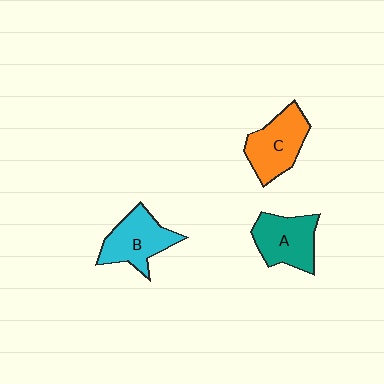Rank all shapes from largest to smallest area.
From largest to smallest: C (orange), B (cyan), A (teal).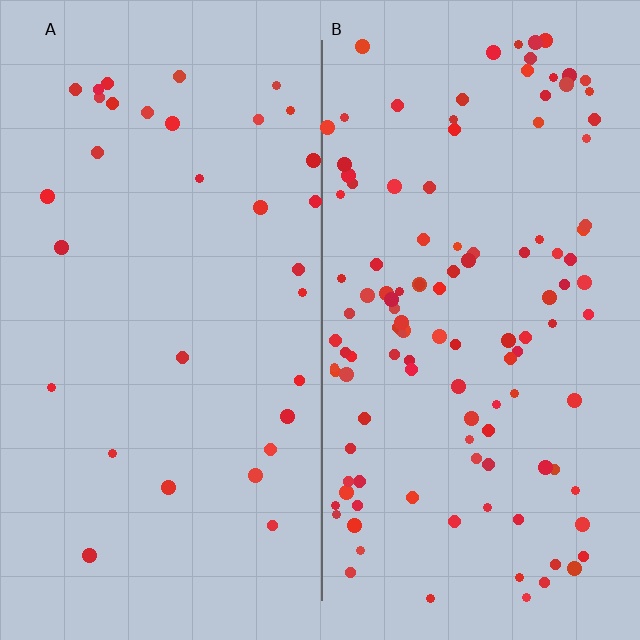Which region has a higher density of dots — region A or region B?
B (the right).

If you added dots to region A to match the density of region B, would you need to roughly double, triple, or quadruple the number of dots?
Approximately quadruple.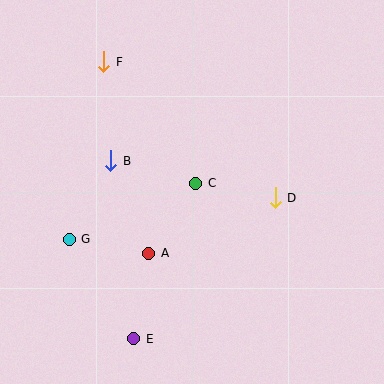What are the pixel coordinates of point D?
Point D is at (275, 198).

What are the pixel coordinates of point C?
Point C is at (196, 183).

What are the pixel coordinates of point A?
Point A is at (149, 253).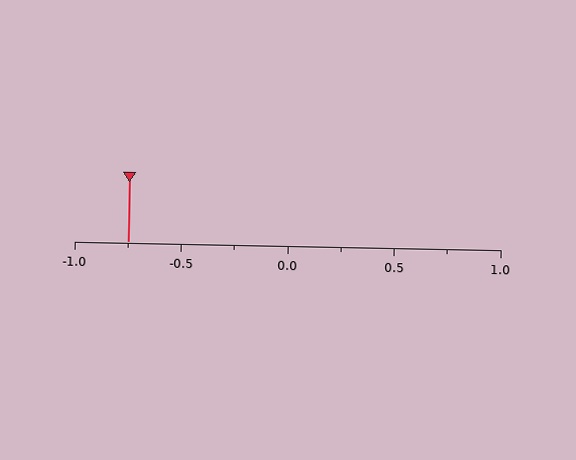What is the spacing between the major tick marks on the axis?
The major ticks are spaced 0.5 apart.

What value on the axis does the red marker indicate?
The marker indicates approximately -0.75.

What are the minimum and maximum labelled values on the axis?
The axis runs from -1.0 to 1.0.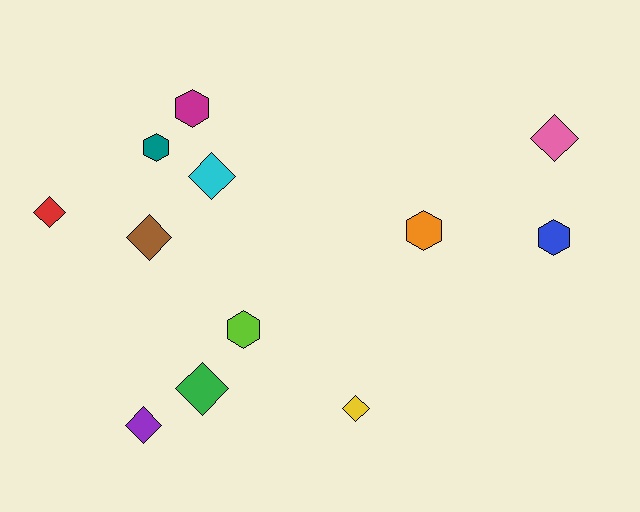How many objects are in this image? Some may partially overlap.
There are 12 objects.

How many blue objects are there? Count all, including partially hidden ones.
There is 1 blue object.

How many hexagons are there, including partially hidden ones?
There are 5 hexagons.